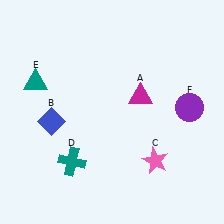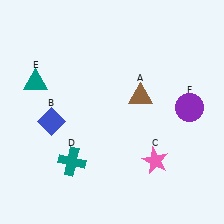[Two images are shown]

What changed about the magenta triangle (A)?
In Image 1, A is magenta. In Image 2, it changed to brown.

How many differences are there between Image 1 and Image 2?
There is 1 difference between the two images.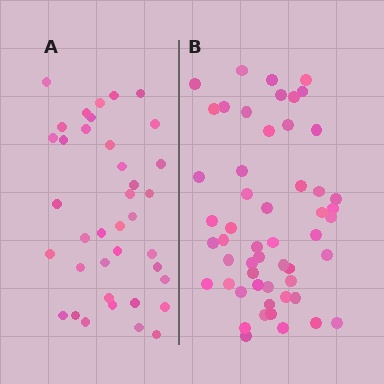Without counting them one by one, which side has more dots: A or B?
Region B (the right region) has more dots.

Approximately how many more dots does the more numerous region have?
Region B has approximately 15 more dots than region A.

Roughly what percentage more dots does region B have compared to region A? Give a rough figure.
About 40% more.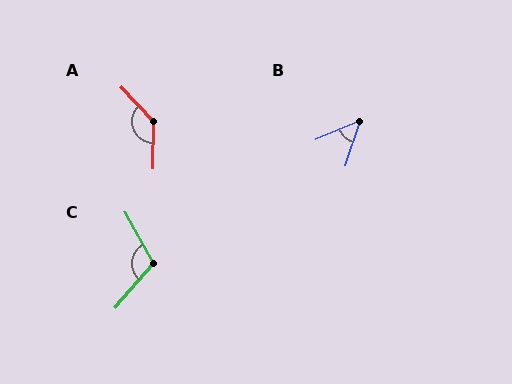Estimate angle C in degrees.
Approximately 110 degrees.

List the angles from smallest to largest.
B (48°), C (110°), A (136°).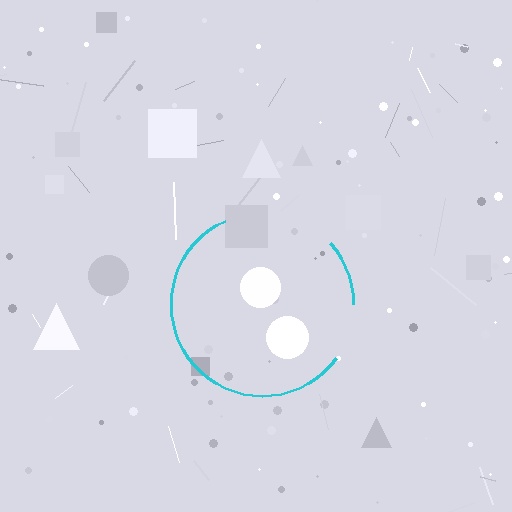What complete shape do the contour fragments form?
The contour fragments form a circle.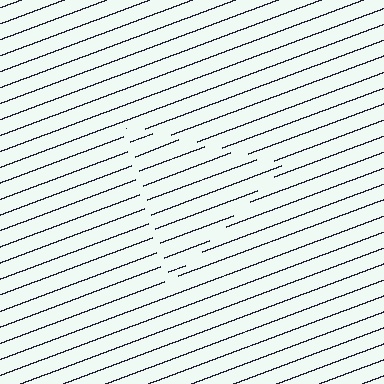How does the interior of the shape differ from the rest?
The interior of the shape contains the same grating, shifted by half a period — the contour is defined by the phase discontinuity where line-ends from the inner and outer gratings abut.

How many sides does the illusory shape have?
3 sides — the line-ends trace a triangle.